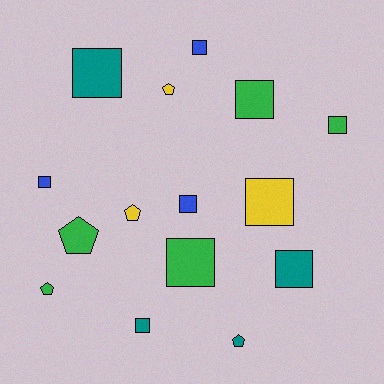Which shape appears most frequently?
Square, with 10 objects.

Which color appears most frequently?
Green, with 5 objects.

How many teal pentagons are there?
There is 1 teal pentagon.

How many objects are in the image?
There are 15 objects.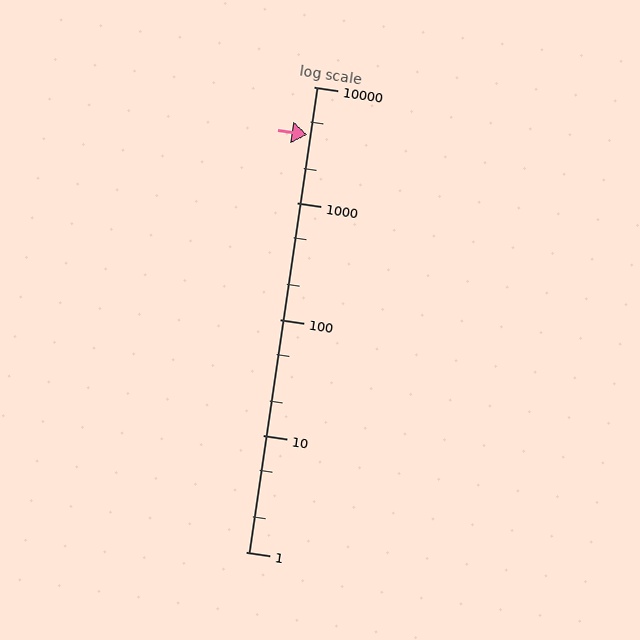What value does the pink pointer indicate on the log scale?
The pointer indicates approximately 3900.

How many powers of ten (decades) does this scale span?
The scale spans 4 decades, from 1 to 10000.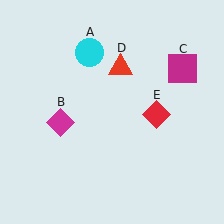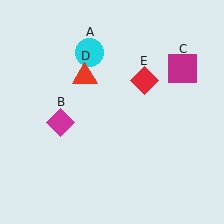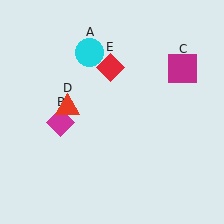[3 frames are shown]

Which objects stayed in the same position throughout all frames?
Cyan circle (object A) and magenta diamond (object B) and magenta square (object C) remained stationary.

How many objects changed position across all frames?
2 objects changed position: red triangle (object D), red diamond (object E).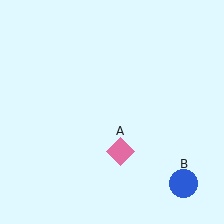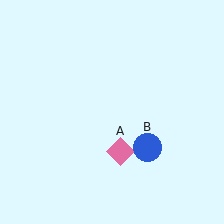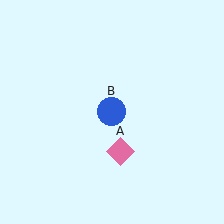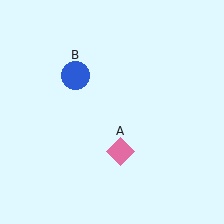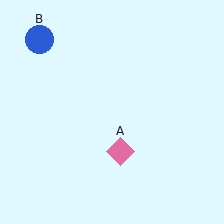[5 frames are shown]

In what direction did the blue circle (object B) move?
The blue circle (object B) moved up and to the left.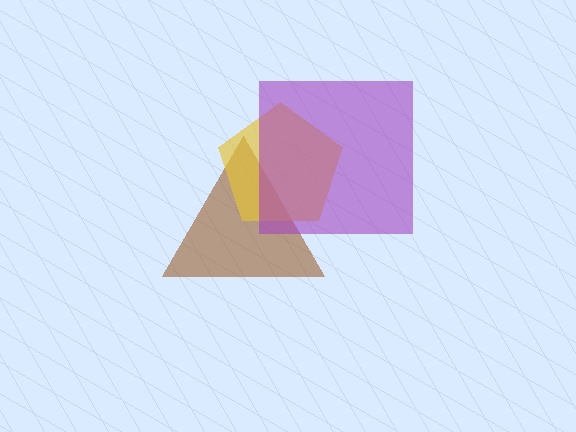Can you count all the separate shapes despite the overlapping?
Yes, there are 3 separate shapes.